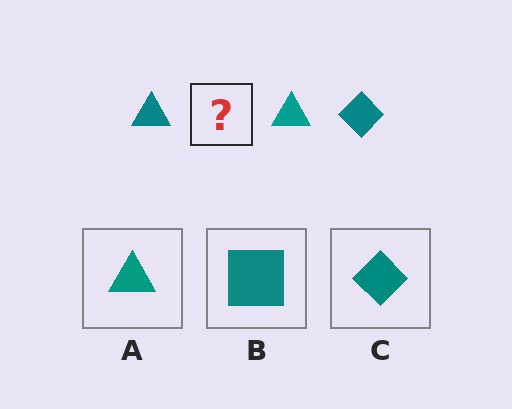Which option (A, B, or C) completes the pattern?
C.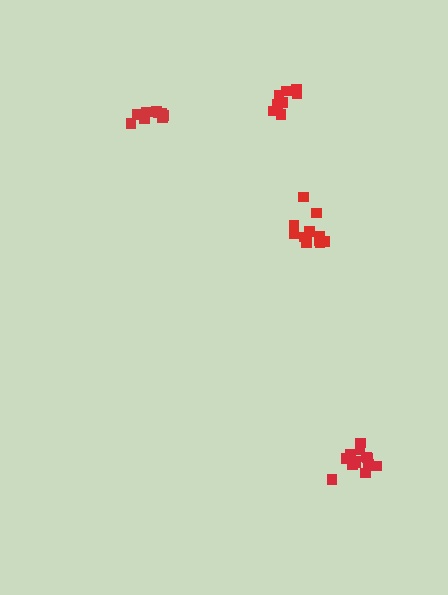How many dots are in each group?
Group 1: 9 dots, Group 2: 8 dots, Group 3: 14 dots, Group 4: 12 dots (43 total).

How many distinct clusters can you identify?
There are 4 distinct clusters.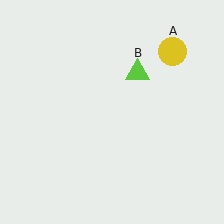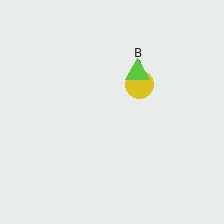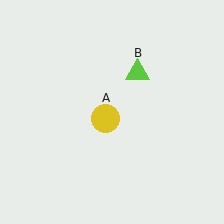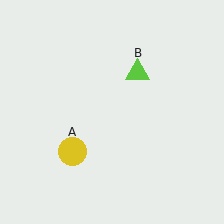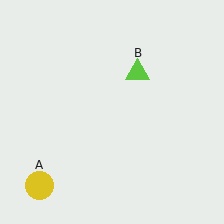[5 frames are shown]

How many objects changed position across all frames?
1 object changed position: yellow circle (object A).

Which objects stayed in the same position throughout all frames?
Lime triangle (object B) remained stationary.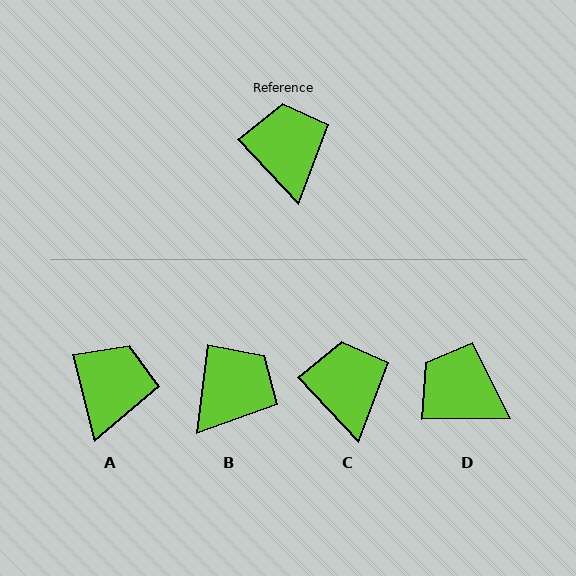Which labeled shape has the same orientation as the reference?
C.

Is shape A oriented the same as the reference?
No, it is off by about 29 degrees.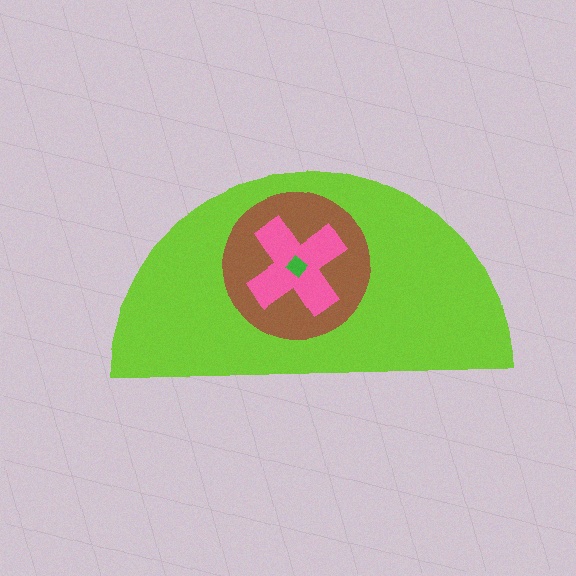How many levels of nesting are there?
4.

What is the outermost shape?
The lime semicircle.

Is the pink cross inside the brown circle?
Yes.